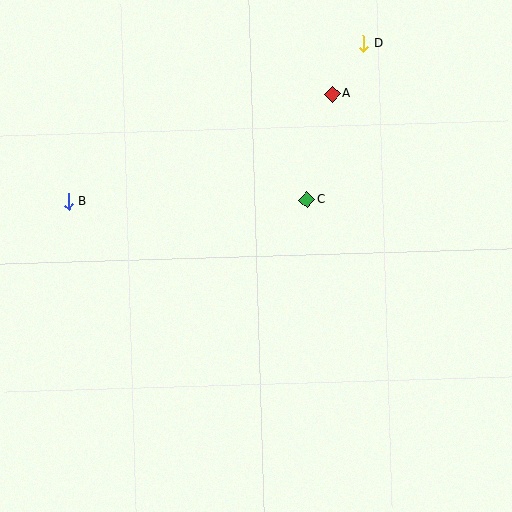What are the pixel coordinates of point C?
Point C is at (307, 200).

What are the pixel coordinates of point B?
Point B is at (68, 201).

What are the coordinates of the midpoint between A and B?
The midpoint between A and B is at (200, 148).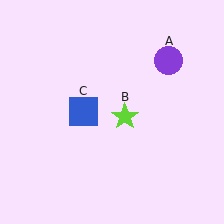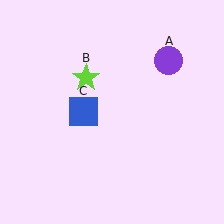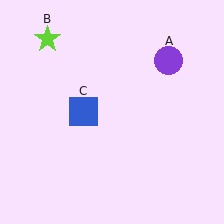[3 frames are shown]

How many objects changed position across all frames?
1 object changed position: lime star (object B).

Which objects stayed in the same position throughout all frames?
Purple circle (object A) and blue square (object C) remained stationary.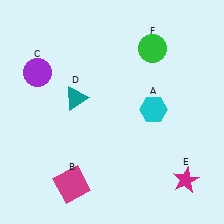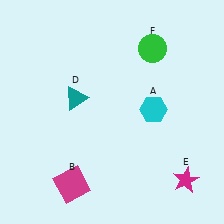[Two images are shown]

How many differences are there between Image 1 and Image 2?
There is 1 difference between the two images.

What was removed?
The purple circle (C) was removed in Image 2.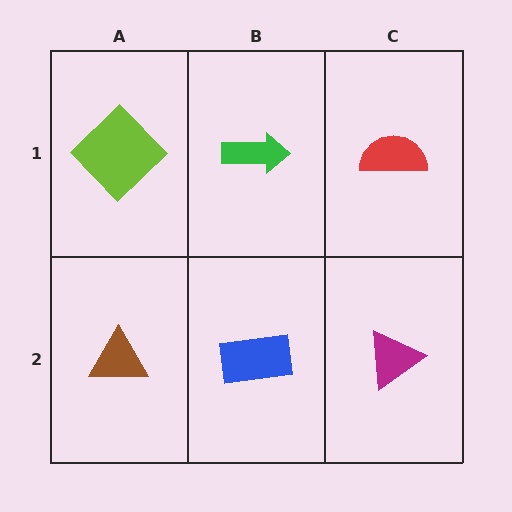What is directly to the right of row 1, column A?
A green arrow.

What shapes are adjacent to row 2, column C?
A red semicircle (row 1, column C), a blue rectangle (row 2, column B).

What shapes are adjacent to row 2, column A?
A lime diamond (row 1, column A), a blue rectangle (row 2, column B).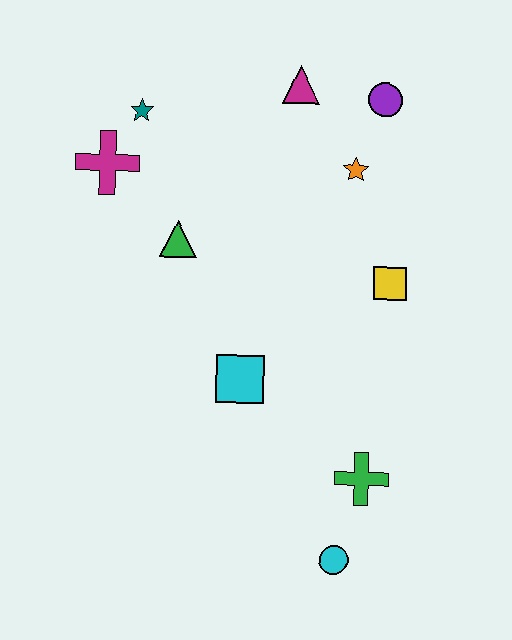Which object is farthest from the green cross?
The teal star is farthest from the green cross.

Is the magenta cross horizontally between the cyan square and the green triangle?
No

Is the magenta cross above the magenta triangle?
No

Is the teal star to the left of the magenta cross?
No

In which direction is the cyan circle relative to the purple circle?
The cyan circle is below the purple circle.